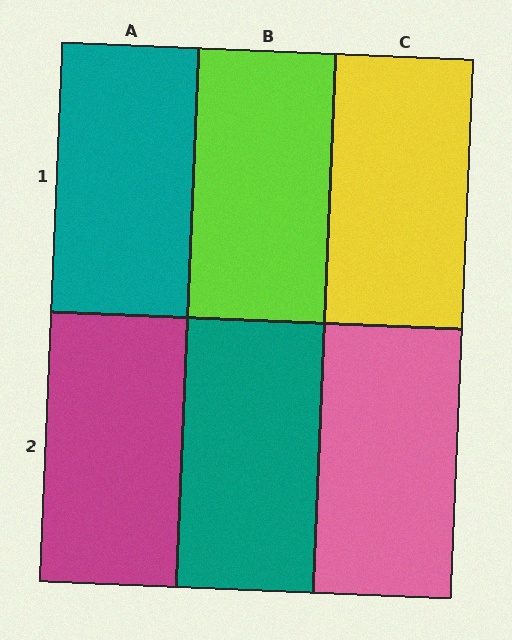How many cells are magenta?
1 cell is magenta.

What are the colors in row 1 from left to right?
Teal, lime, yellow.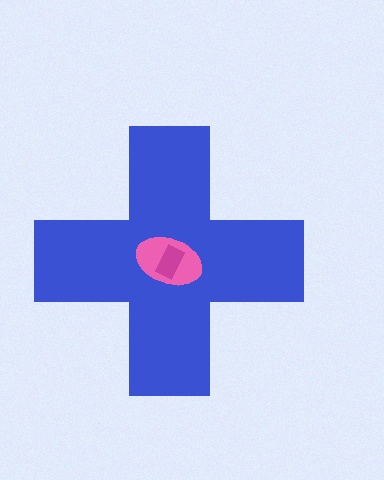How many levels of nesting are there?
3.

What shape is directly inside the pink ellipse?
The magenta rectangle.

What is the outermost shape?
The blue cross.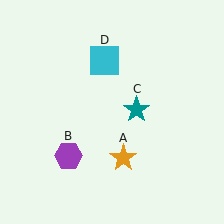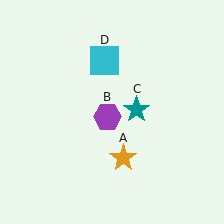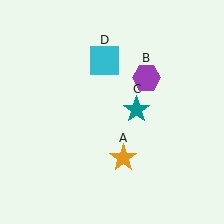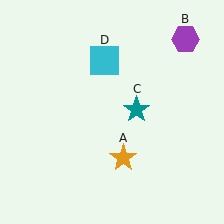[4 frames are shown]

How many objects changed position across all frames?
1 object changed position: purple hexagon (object B).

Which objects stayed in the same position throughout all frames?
Orange star (object A) and teal star (object C) and cyan square (object D) remained stationary.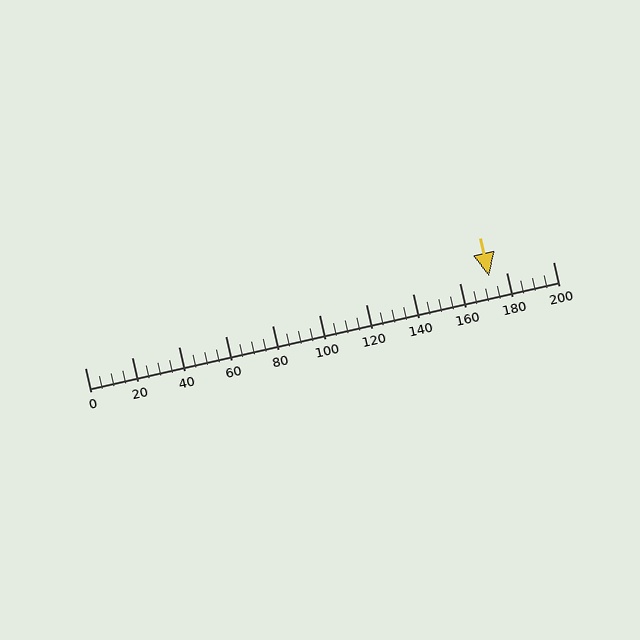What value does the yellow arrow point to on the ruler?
The yellow arrow points to approximately 173.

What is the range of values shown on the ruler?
The ruler shows values from 0 to 200.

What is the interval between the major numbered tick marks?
The major tick marks are spaced 20 units apart.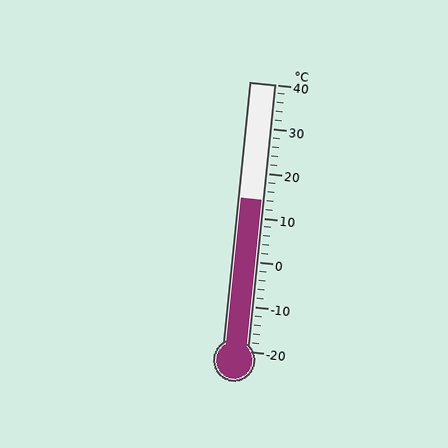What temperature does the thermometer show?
The thermometer shows approximately 14°C.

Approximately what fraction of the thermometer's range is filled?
The thermometer is filled to approximately 55% of its range.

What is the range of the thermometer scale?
The thermometer scale ranges from -20°C to 40°C.